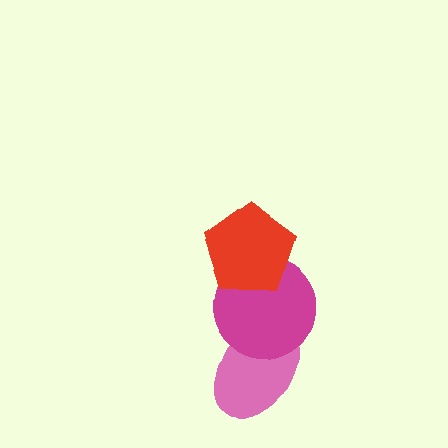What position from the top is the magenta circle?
The magenta circle is 2nd from the top.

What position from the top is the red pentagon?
The red pentagon is 1st from the top.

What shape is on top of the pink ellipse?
The magenta circle is on top of the pink ellipse.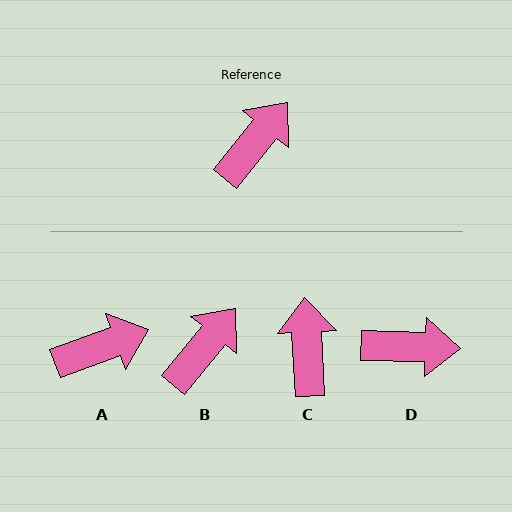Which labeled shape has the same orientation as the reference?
B.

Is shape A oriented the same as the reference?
No, it is off by about 31 degrees.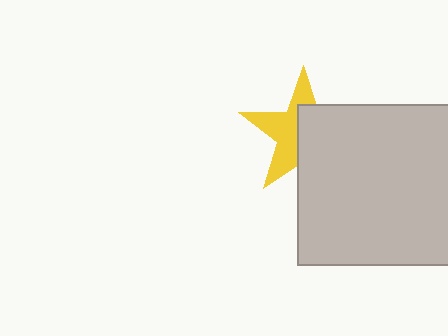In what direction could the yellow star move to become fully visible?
The yellow star could move toward the upper-left. That would shift it out from behind the light gray rectangle entirely.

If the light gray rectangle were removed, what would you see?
You would see the complete yellow star.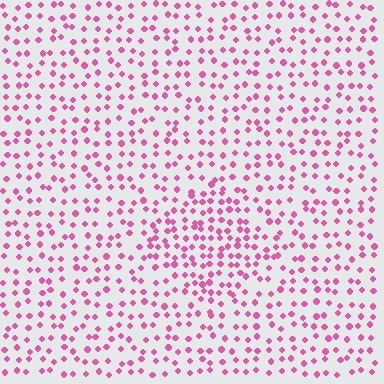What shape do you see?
I see a diamond.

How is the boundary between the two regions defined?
The boundary is defined by a change in element density (approximately 1.6x ratio). All elements are the same color, size, and shape.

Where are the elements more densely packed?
The elements are more densely packed inside the diamond boundary.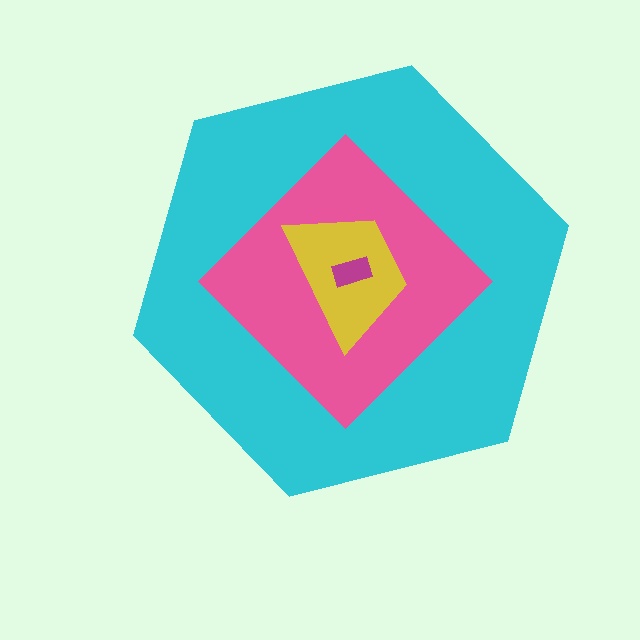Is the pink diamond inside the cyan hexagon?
Yes.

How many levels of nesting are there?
4.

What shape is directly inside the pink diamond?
The yellow trapezoid.